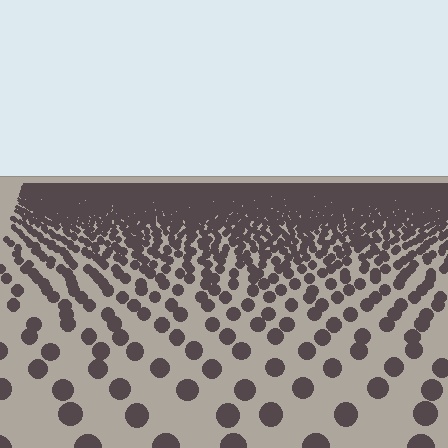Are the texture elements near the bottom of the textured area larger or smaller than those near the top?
Larger. Near the bottom, elements are closer to the viewer and appear at a bigger on-screen size.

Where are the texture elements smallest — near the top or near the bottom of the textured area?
Near the top.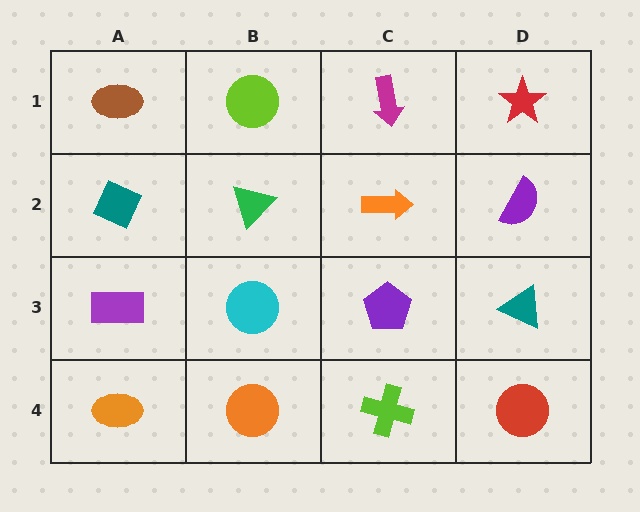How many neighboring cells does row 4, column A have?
2.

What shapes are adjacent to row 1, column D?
A purple semicircle (row 2, column D), a magenta arrow (row 1, column C).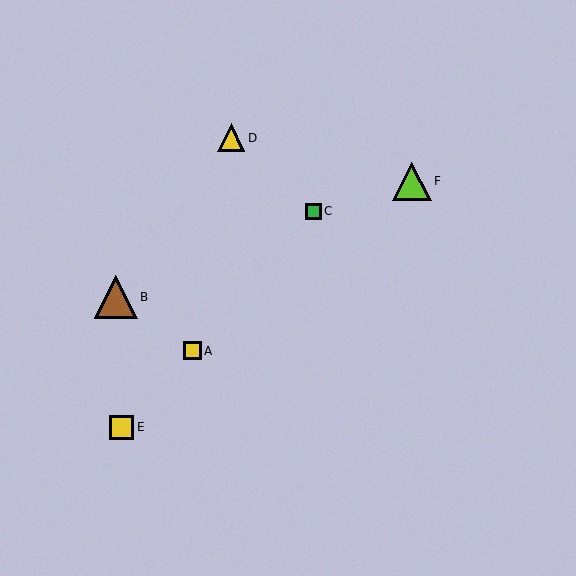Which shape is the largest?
The brown triangle (labeled B) is the largest.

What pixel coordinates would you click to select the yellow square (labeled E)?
Click at (122, 427) to select the yellow square E.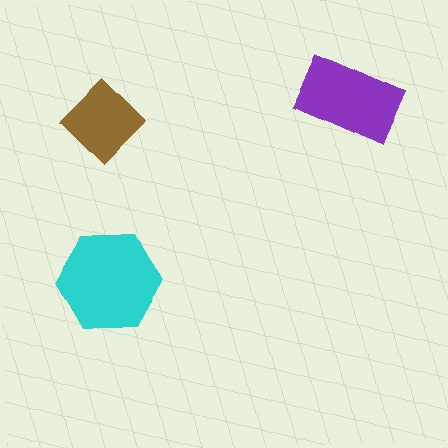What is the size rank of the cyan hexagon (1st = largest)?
1st.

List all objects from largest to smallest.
The cyan hexagon, the purple rectangle, the brown diamond.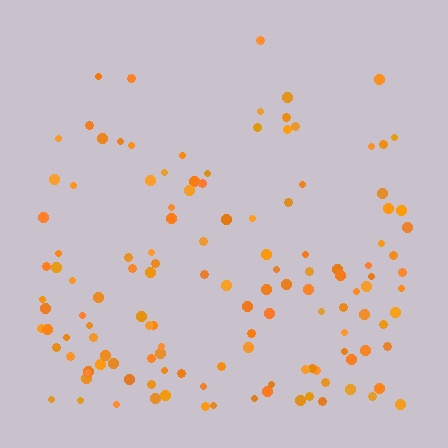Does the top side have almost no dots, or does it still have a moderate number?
Still a moderate number, just noticeably fewer than the bottom.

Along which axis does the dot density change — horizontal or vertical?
Vertical.